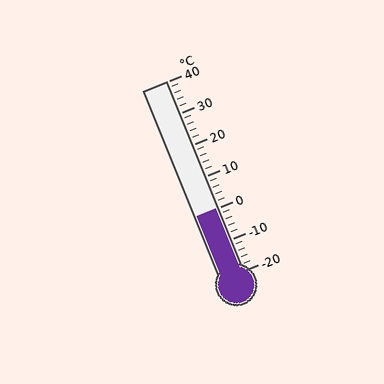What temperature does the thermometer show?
The thermometer shows approximately 0°C.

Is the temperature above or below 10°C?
The temperature is below 10°C.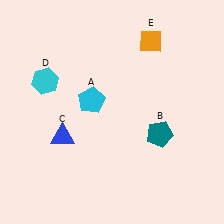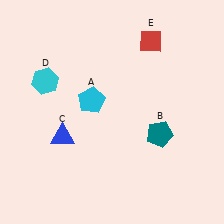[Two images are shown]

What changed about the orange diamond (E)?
In Image 1, E is orange. In Image 2, it changed to red.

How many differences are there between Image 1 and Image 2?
There is 1 difference between the two images.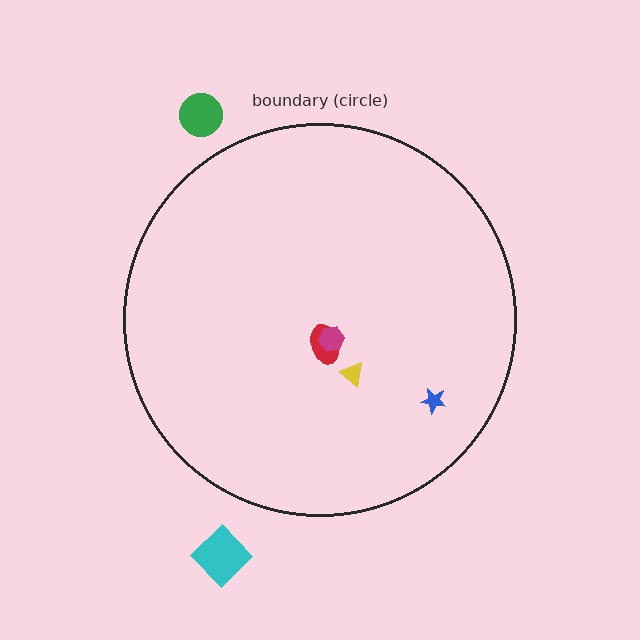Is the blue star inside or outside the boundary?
Inside.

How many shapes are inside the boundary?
4 inside, 2 outside.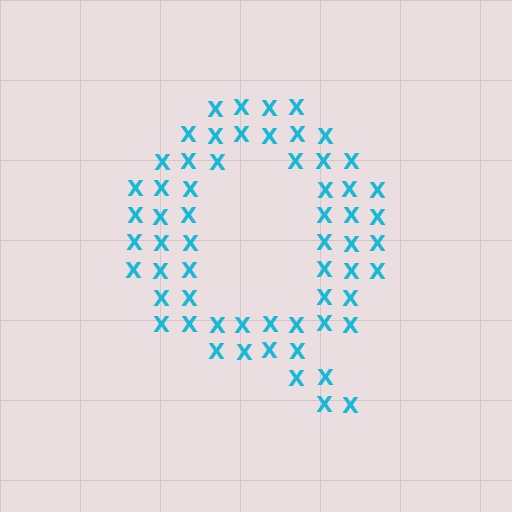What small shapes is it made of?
It is made of small letter X's.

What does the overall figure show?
The overall figure shows the letter Q.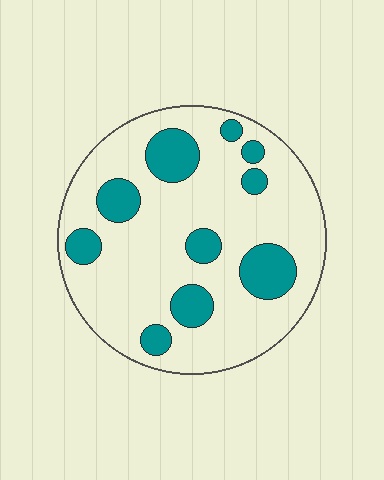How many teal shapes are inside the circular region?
10.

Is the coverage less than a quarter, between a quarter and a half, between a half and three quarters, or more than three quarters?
Less than a quarter.